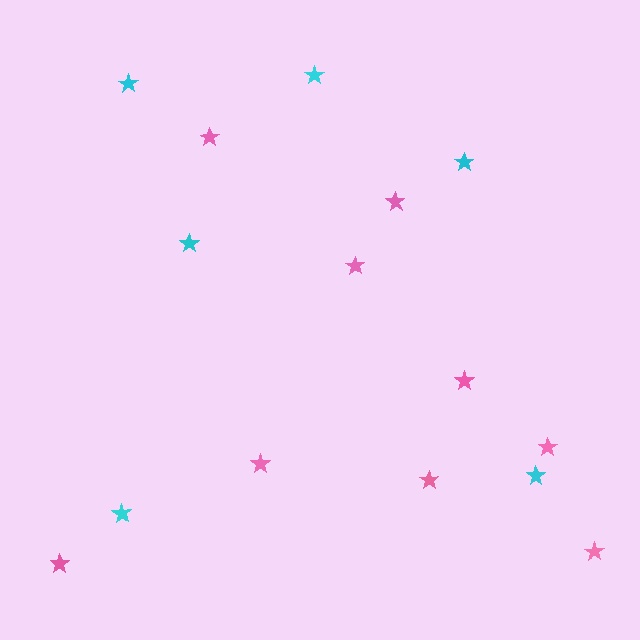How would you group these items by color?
There are 2 groups: one group of pink stars (9) and one group of cyan stars (6).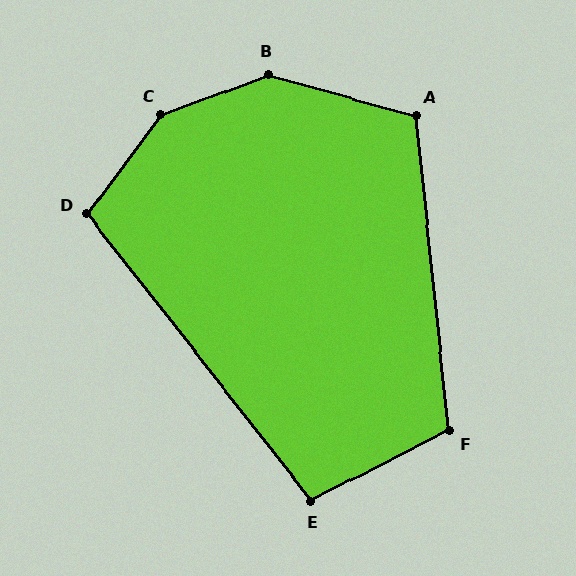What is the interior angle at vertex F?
Approximately 111 degrees (obtuse).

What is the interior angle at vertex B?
Approximately 143 degrees (obtuse).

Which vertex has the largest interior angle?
C, at approximately 148 degrees.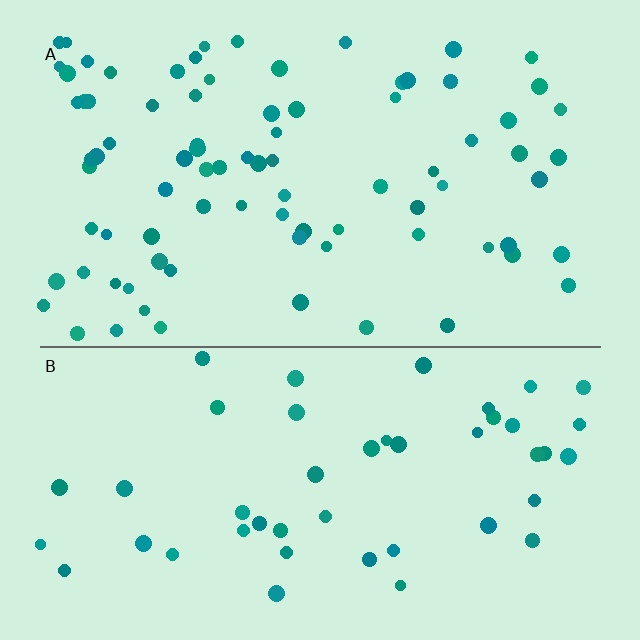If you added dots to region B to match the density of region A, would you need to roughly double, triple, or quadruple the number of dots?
Approximately double.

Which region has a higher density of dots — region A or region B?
A (the top).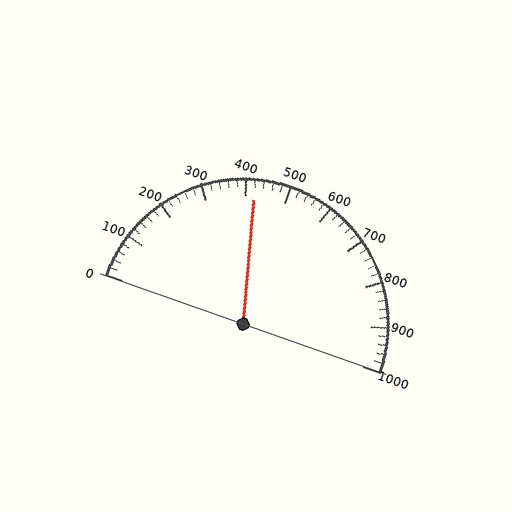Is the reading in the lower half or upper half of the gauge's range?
The reading is in the lower half of the range (0 to 1000).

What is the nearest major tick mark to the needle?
The nearest major tick mark is 400.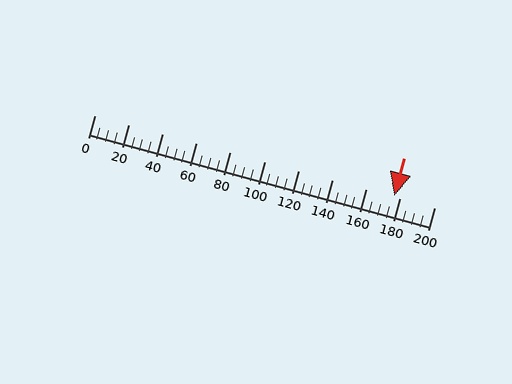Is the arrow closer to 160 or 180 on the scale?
The arrow is closer to 180.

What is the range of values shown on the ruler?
The ruler shows values from 0 to 200.